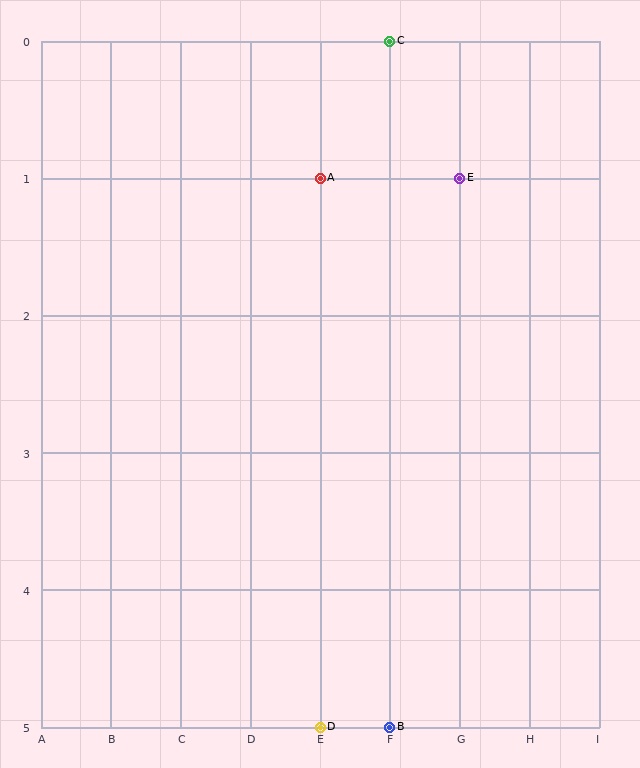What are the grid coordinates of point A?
Point A is at grid coordinates (E, 1).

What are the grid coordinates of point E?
Point E is at grid coordinates (G, 1).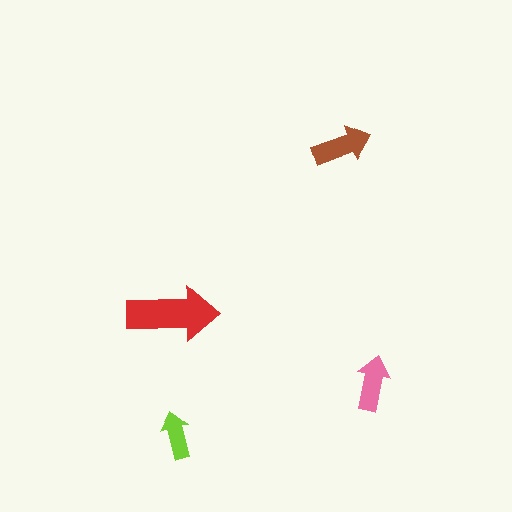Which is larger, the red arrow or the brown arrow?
The red one.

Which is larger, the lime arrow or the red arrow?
The red one.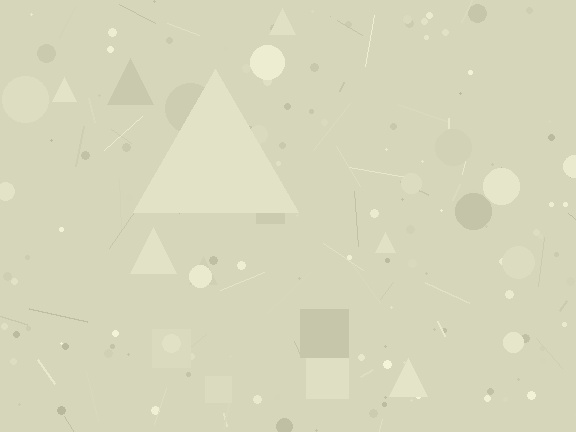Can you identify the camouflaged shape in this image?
The camouflaged shape is a triangle.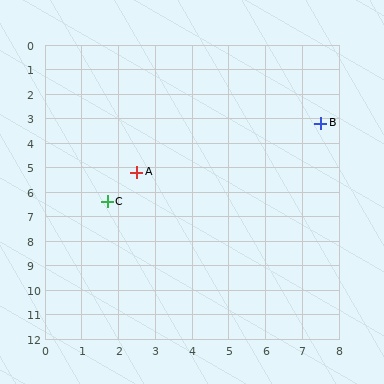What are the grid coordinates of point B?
Point B is at approximately (7.5, 3.2).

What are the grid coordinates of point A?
Point A is at approximately (2.5, 5.2).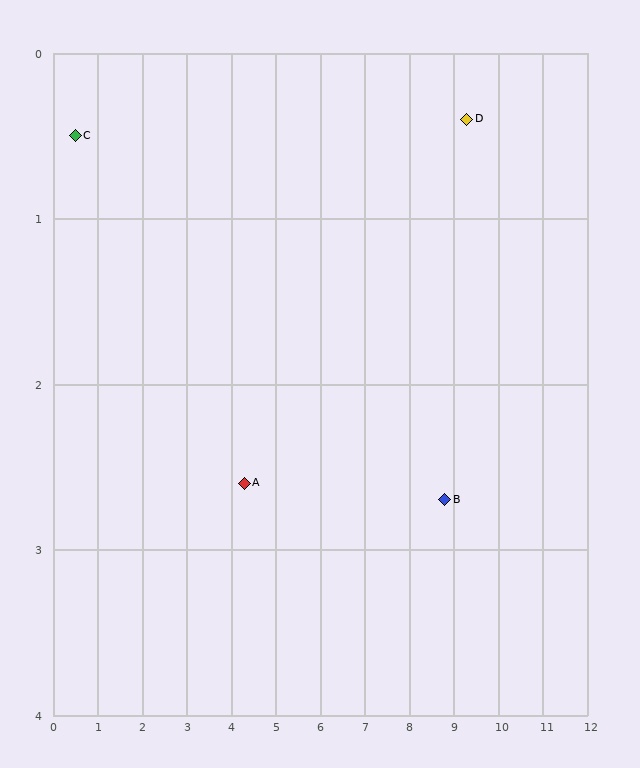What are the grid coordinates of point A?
Point A is at approximately (4.3, 2.6).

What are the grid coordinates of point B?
Point B is at approximately (8.8, 2.7).